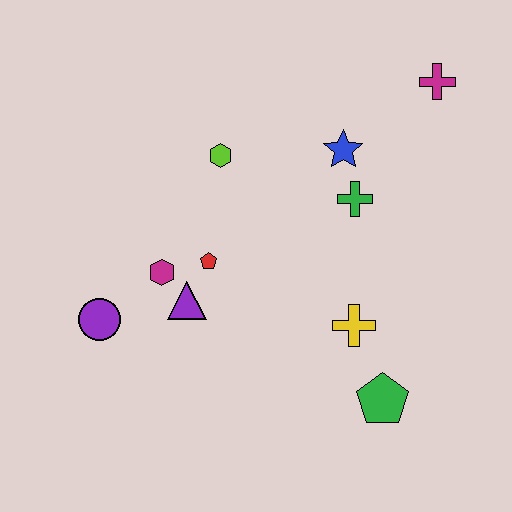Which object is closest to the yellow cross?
The green pentagon is closest to the yellow cross.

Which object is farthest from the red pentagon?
The magenta cross is farthest from the red pentagon.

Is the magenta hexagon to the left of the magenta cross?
Yes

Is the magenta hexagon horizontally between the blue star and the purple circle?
Yes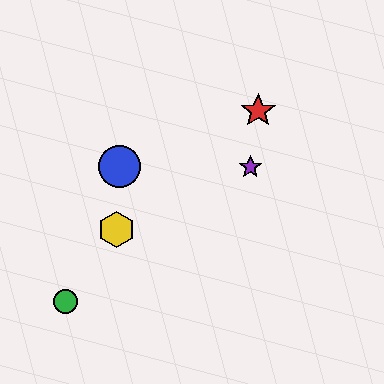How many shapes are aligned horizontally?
2 shapes (the blue circle, the purple star) are aligned horizontally.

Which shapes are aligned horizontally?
The blue circle, the purple star are aligned horizontally.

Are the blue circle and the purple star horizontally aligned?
Yes, both are at y≈167.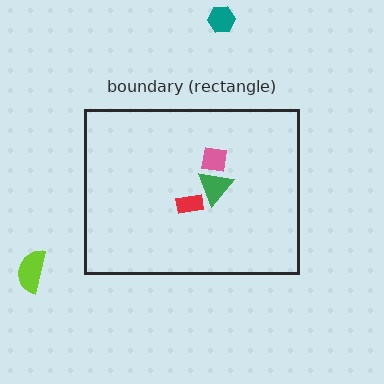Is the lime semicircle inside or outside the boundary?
Outside.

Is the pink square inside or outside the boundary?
Inside.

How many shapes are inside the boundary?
3 inside, 2 outside.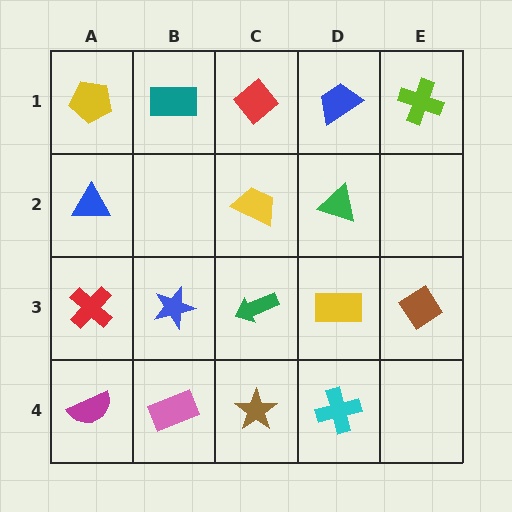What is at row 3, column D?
A yellow rectangle.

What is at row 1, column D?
A blue trapezoid.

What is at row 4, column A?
A magenta semicircle.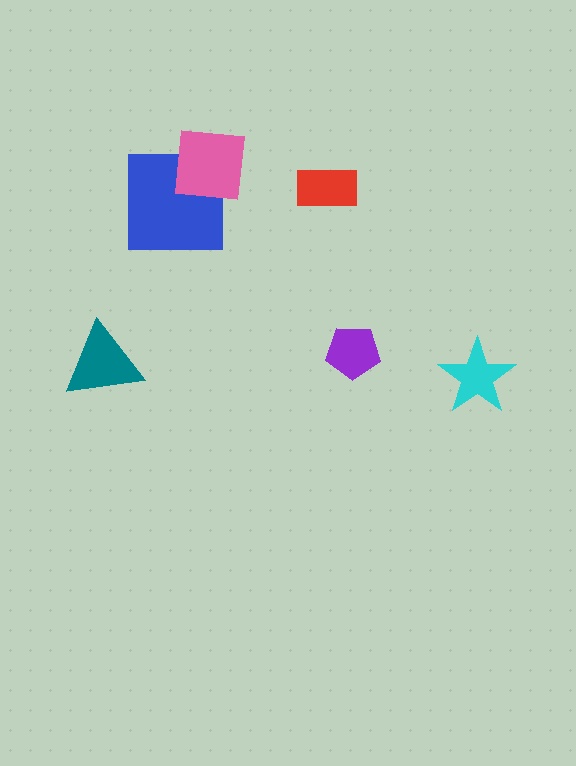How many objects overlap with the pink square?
1 object overlaps with the pink square.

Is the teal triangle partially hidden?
No, no other shape covers it.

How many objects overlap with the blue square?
1 object overlaps with the blue square.